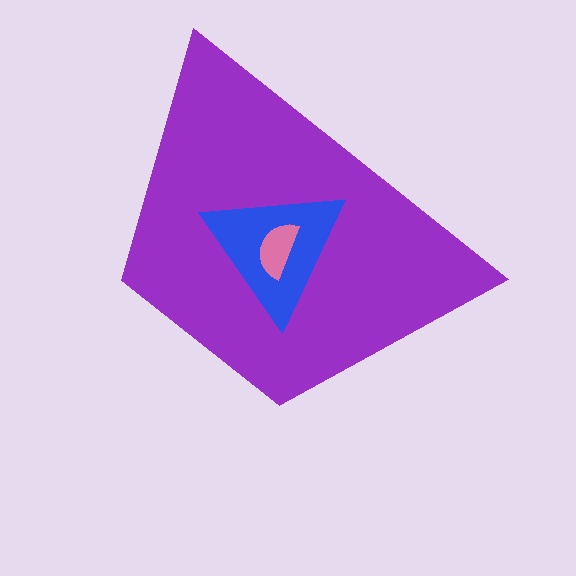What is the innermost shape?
The pink semicircle.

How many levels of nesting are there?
3.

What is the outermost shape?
The purple trapezoid.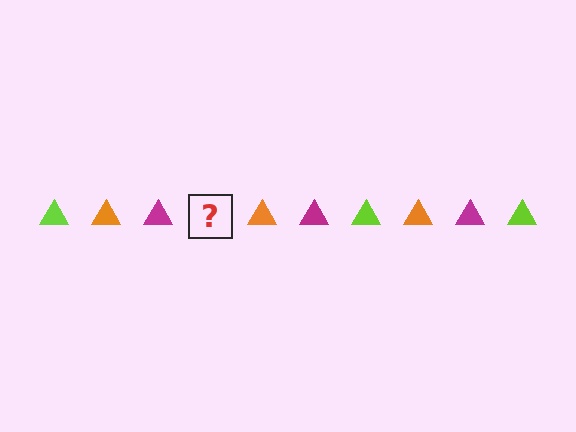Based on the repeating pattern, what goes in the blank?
The blank should be a lime triangle.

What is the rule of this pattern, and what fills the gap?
The rule is that the pattern cycles through lime, orange, magenta triangles. The gap should be filled with a lime triangle.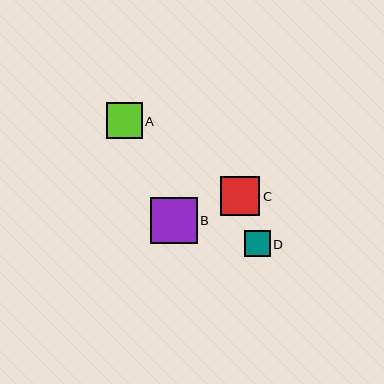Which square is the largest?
Square B is the largest with a size of approximately 46 pixels.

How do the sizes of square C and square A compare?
Square C and square A are approximately the same size.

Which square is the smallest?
Square D is the smallest with a size of approximately 26 pixels.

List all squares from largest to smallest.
From largest to smallest: B, C, A, D.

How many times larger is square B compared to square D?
Square B is approximately 1.8 times the size of square D.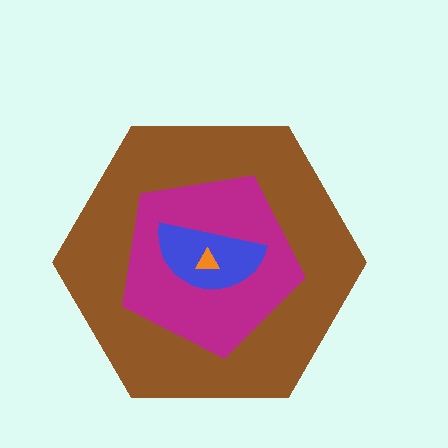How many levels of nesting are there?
4.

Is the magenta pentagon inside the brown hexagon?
Yes.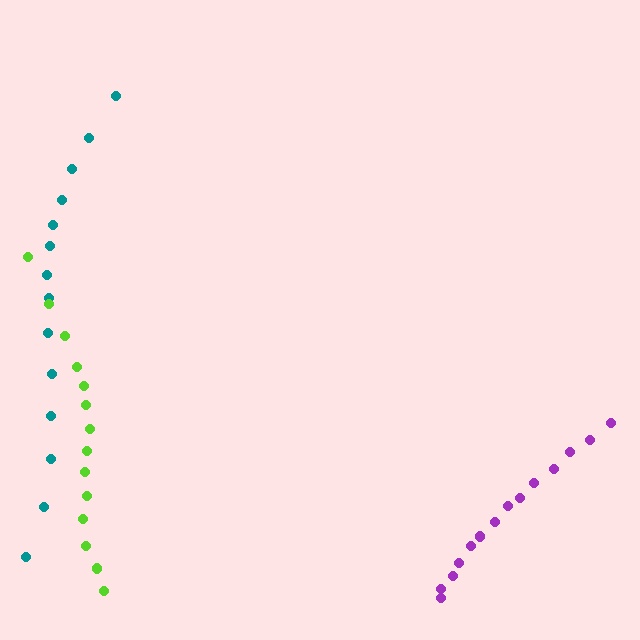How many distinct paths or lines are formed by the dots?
There are 3 distinct paths.